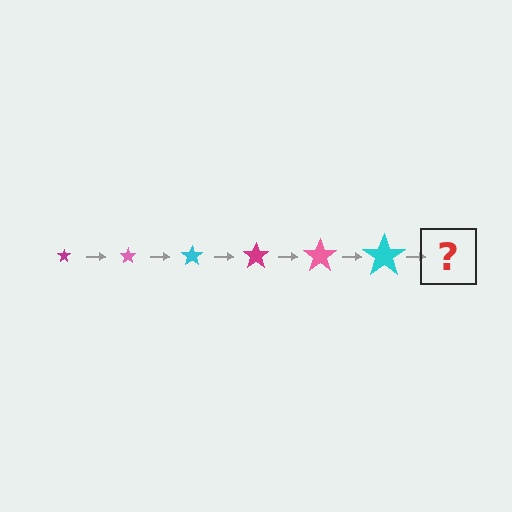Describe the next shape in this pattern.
It should be a magenta star, larger than the previous one.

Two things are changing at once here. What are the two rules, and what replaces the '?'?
The two rules are that the star grows larger each step and the color cycles through magenta, pink, and cyan. The '?' should be a magenta star, larger than the previous one.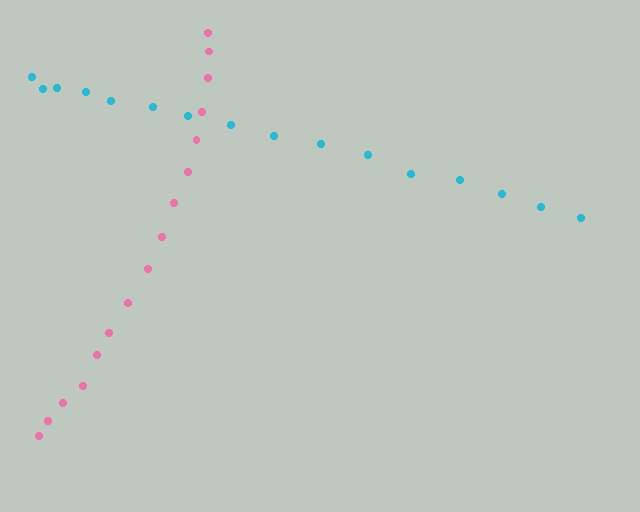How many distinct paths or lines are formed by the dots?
There are 2 distinct paths.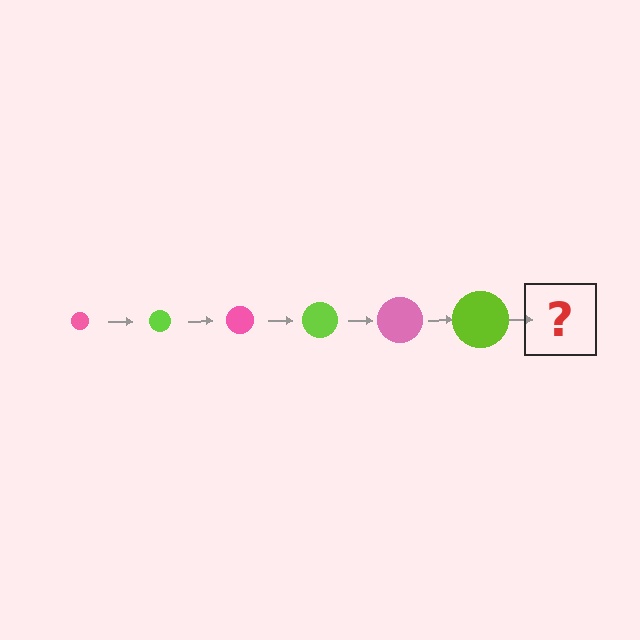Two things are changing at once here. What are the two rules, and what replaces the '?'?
The two rules are that the circle grows larger each step and the color cycles through pink and lime. The '?' should be a pink circle, larger than the previous one.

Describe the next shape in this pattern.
It should be a pink circle, larger than the previous one.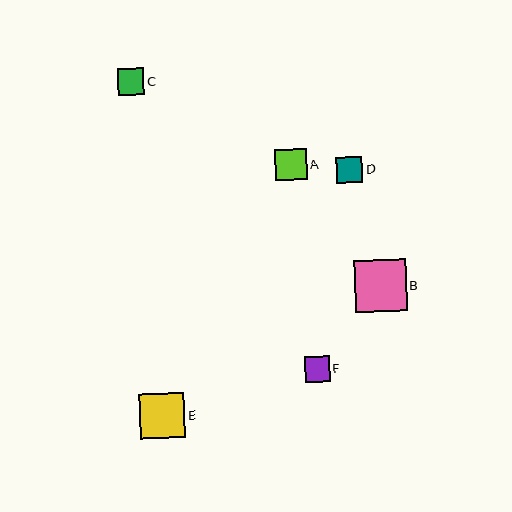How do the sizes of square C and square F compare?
Square C and square F are approximately the same size.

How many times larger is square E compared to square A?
Square E is approximately 1.4 times the size of square A.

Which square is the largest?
Square B is the largest with a size of approximately 52 pixels.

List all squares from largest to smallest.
From largest to smallest: B, E, A, C, D, F.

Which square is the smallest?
Square F is the smallest with a size of approximately 25 pixels.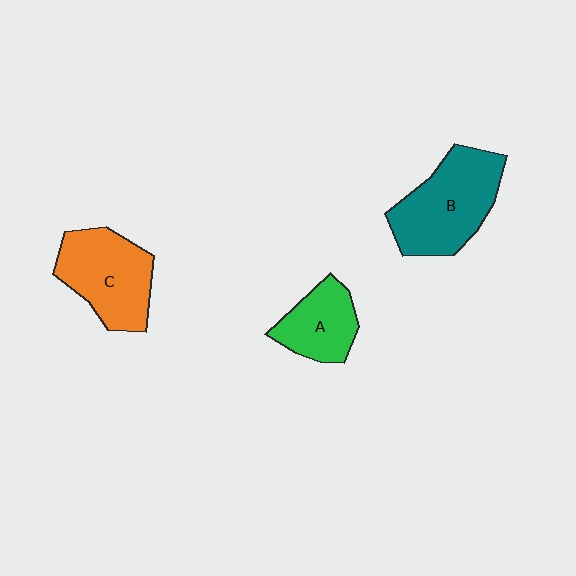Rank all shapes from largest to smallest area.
From largest to smallest: B (teal), C (orange), A (green).